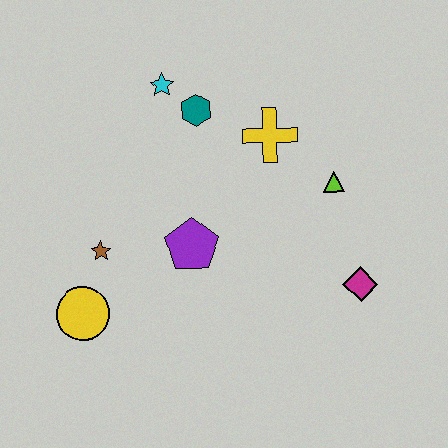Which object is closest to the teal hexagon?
The cyan star is closest to the teal hexagon.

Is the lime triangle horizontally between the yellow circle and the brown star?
No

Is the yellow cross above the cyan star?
No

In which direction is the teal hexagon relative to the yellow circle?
The teal hexagon is above the yellow circle.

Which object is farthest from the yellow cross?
The yellow circle is farthest from the yellow cross.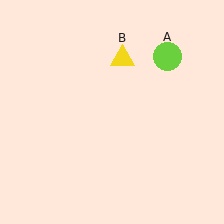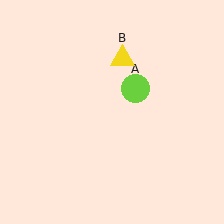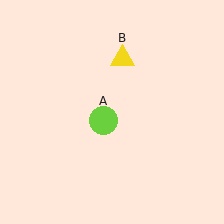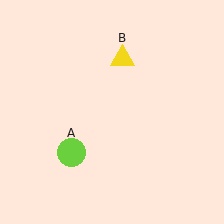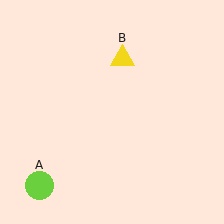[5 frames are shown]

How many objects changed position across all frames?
1 object changed position: lime circle (object A).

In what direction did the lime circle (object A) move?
The lime circle (object A) moved down and to the left.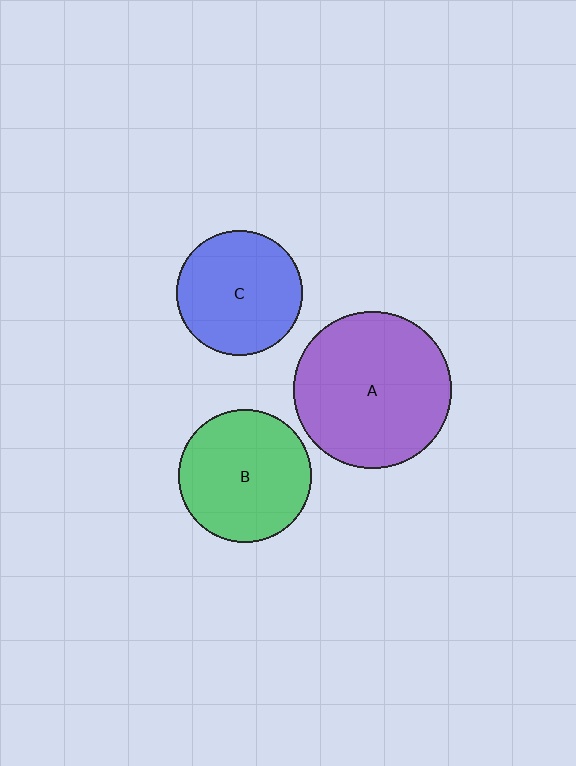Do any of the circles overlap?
No, none of the circles overlap.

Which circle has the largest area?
Circle A (purple).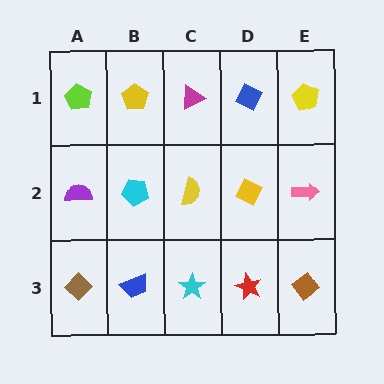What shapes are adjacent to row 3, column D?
A yellow diamond (row 2, column D), a cyan star (row 3, column C), a brown diamond (row 3, column E).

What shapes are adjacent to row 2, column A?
A lime pentagon (row 1, column A), a brown diamond (row 3, column A), a cyan pentagon (row 2, column B).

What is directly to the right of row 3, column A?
A blue trapezoid.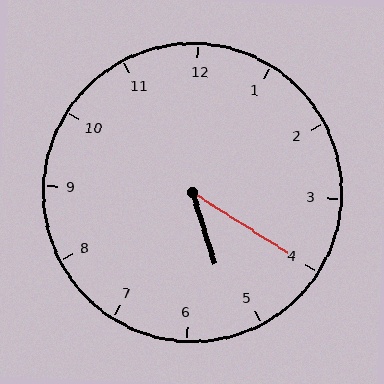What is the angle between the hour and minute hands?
Approximately 40 degrees.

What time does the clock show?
5:20.